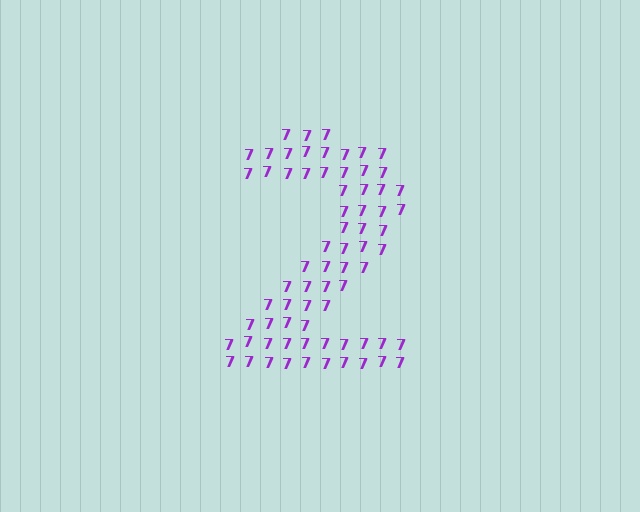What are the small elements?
The small elements are digit 7's.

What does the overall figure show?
The overall figure shows the digit 2.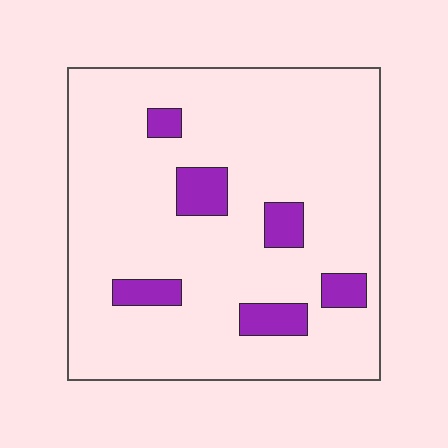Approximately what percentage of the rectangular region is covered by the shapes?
Approximately 10%.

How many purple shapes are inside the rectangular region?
6.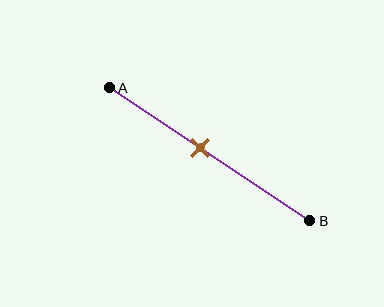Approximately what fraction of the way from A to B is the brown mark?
The brown mark is approximately 45% of the way from A to B.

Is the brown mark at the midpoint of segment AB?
No, the mark is at about 45% from A, not at the 50% midpoint.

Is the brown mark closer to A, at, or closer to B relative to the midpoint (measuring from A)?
The brown mark is closer to point A than the midpoint of segment AB.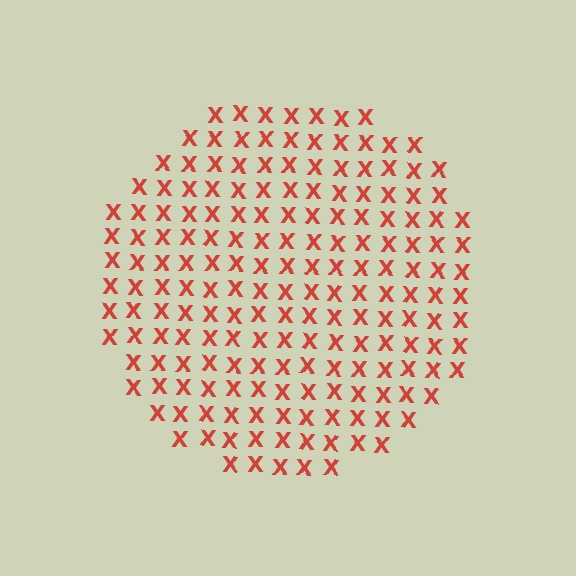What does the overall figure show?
The overall figure shows a circle.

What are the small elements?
The small elements are letter X's.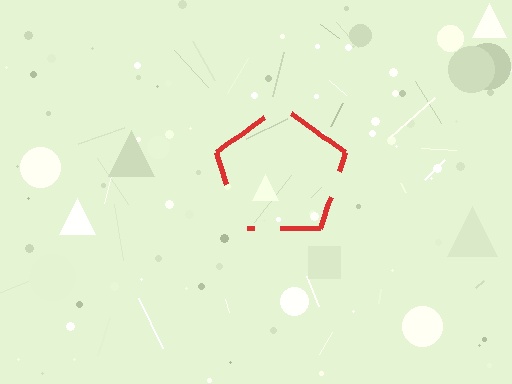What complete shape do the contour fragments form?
The contour fragments form a pentagon.